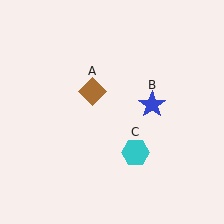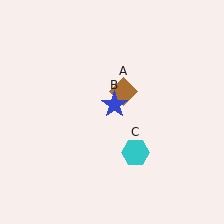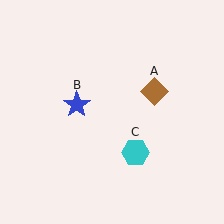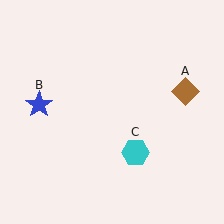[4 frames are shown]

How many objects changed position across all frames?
2 objects changed position: brown diamond (object A), blue star (object B).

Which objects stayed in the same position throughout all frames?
Cyan hexagon (object C) remained stationary.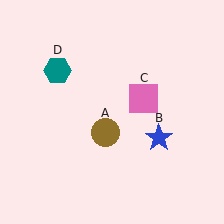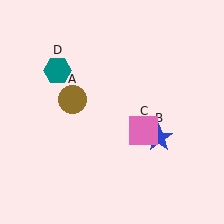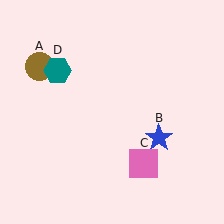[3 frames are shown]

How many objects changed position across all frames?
2 objects changed position: brown circle (object A), pink square (object C).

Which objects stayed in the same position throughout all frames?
Blue star (object B) and teal hexagon (object D) remained stationary.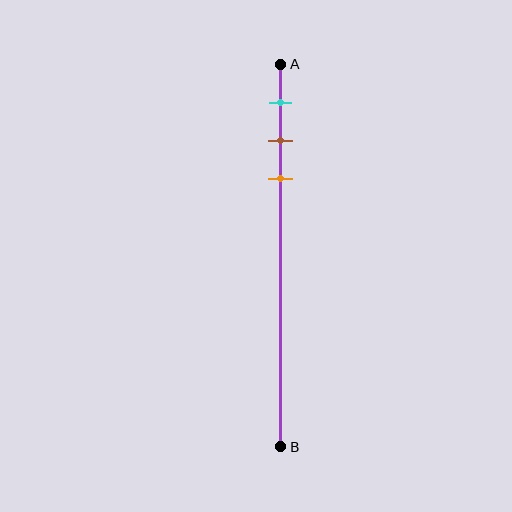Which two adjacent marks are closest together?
The brown and orange marks are the closest adjacent pair.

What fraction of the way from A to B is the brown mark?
The brown mark is approximately 20% (0.2) of the way from A to B.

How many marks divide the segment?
There are 3 marks dividing the segment.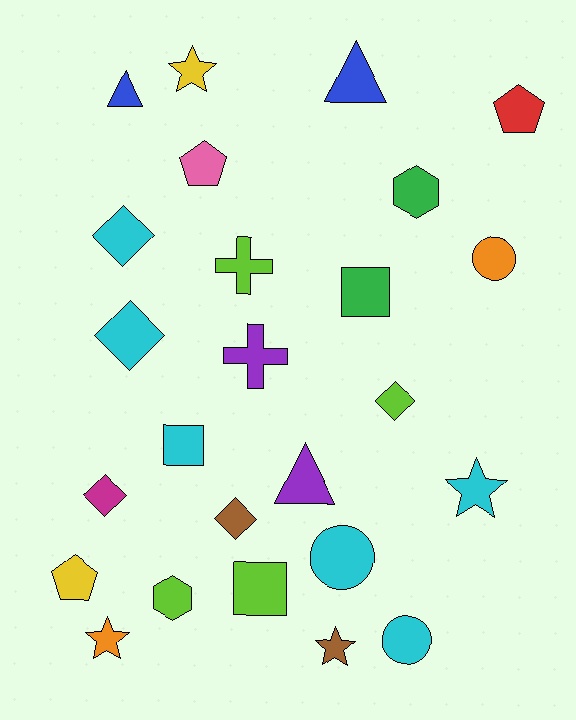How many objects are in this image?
There are 25 objects.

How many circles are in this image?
There are 3 circles.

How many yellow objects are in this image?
There are 2 yellow objects.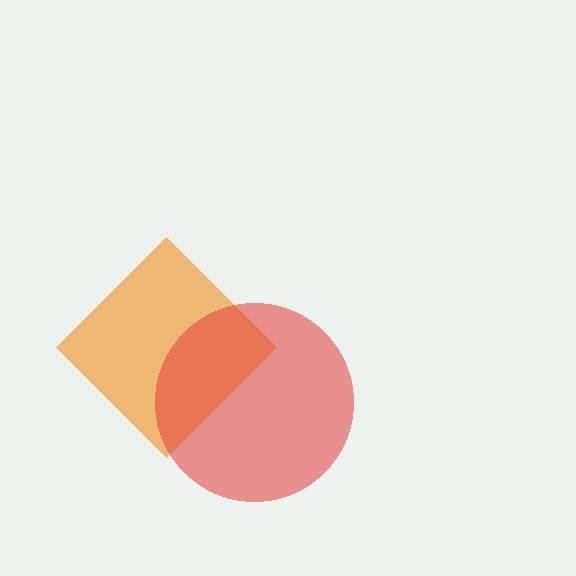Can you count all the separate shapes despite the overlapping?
Yes, there are 2 separate shapes.